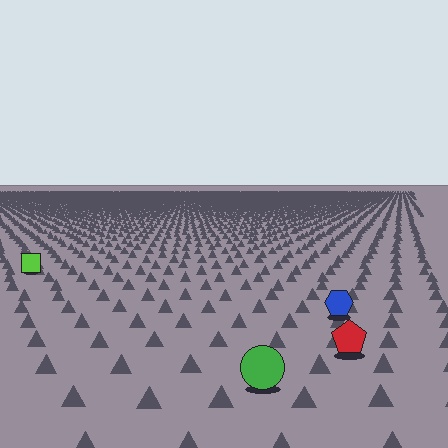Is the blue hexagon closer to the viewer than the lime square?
Yes. The blue hexagon is closer — you can tell from the texture gradient: the ground texture is coarser near it.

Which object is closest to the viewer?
The green circle is closest. The texture marks near it are larger and more spread out.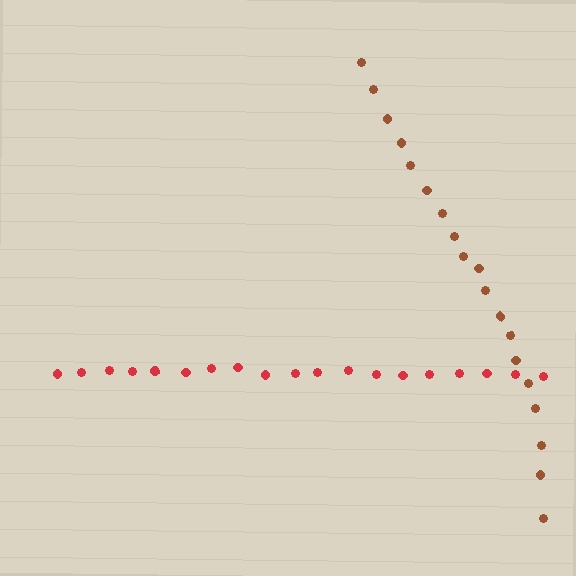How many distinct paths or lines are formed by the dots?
There are 2 distinct paths.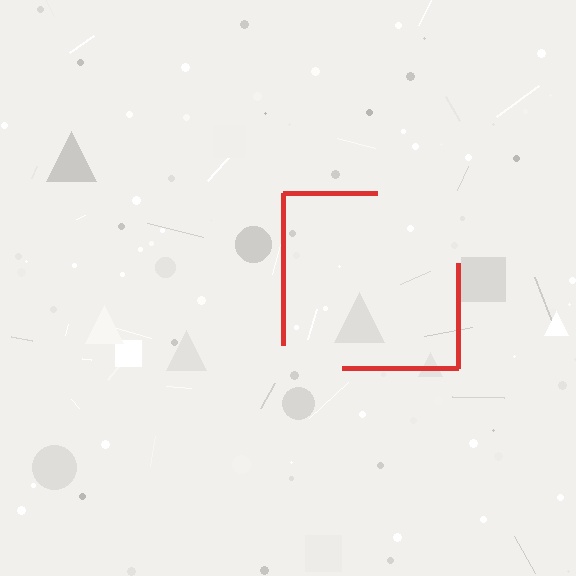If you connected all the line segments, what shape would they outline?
They would outline a square.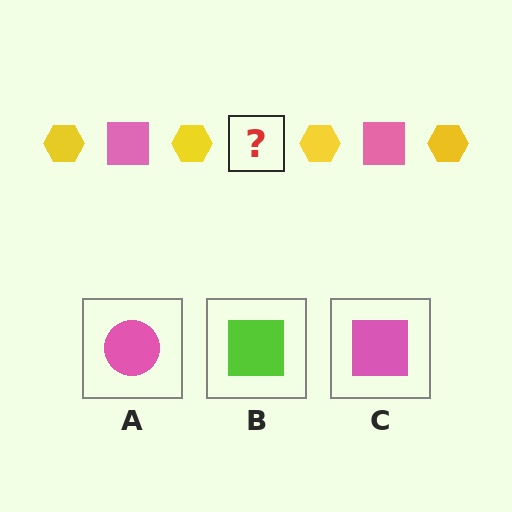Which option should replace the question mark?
Option C.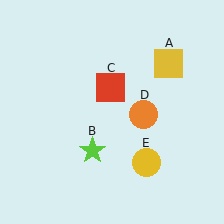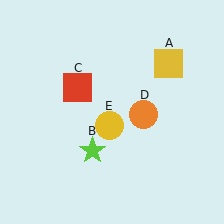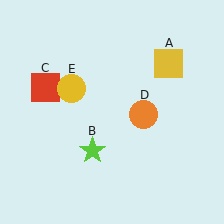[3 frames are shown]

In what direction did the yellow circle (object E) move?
The yellow circle (object E) moved up and to the left.